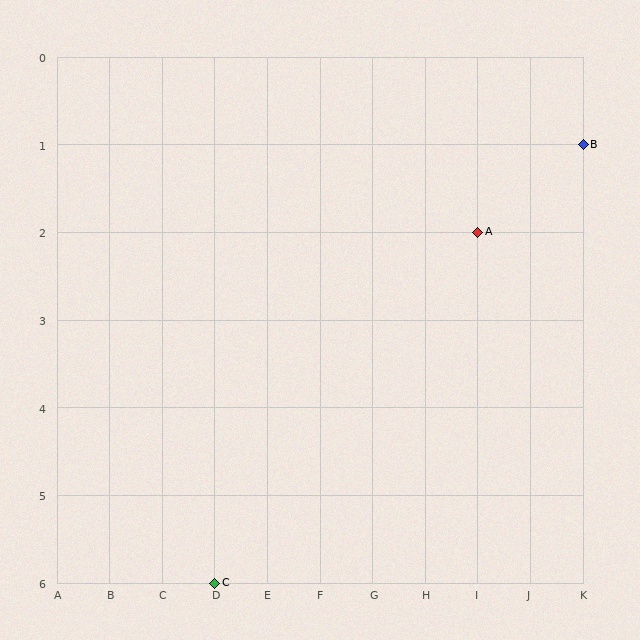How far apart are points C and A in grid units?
Points C and A are 5 columns and 4 rows apart (about 6.4 grid units diagonally).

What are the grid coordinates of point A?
Point A is at grid coordinates (I, 2).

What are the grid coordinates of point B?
Point B is at grid coordinates (K, 1).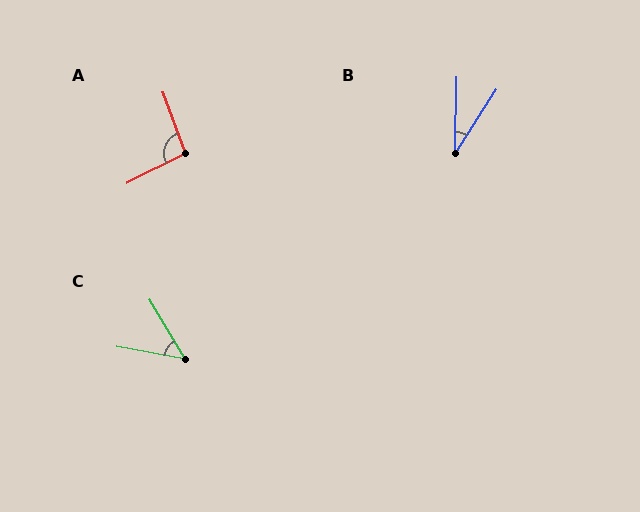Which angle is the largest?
A, at approximately 96 degrees.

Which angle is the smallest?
B, at approximately 31 degrees.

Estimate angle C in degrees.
Approximately 49 degrees.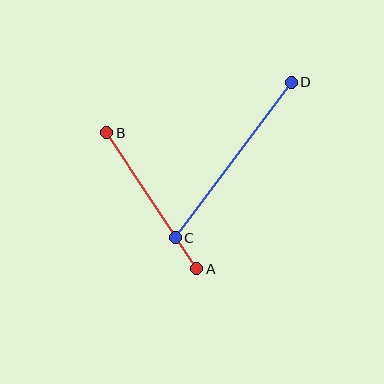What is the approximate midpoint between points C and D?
The midpoint is at approximately (233, 160) pixels.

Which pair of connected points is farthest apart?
Points C and D are farthest apart.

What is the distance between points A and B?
The distance is approximately 163 pixels.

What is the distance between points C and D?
The distance is approximately 194 pixels.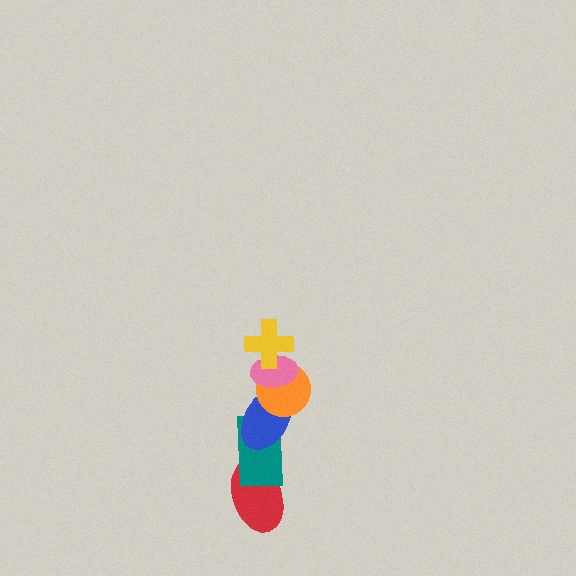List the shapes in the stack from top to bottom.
From top to bottom: the yellow cross, the pink ellipse, the orange circle, the blue ellipse, the teal rectangle, the red ellipse.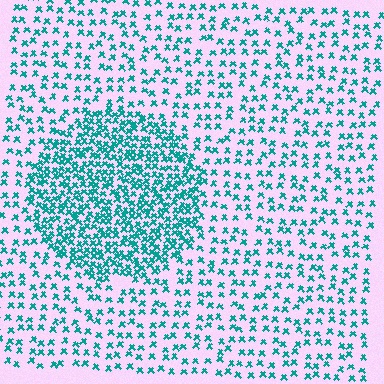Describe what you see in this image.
The image contains small teal elements arranged at two different densities. A circle-shaped region is visible where the elements are more densely packed than the surrounding area.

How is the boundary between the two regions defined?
The boundary is defined by a change in element density (approximately 2.4x ratio). All elements are the same color, size, and shape.